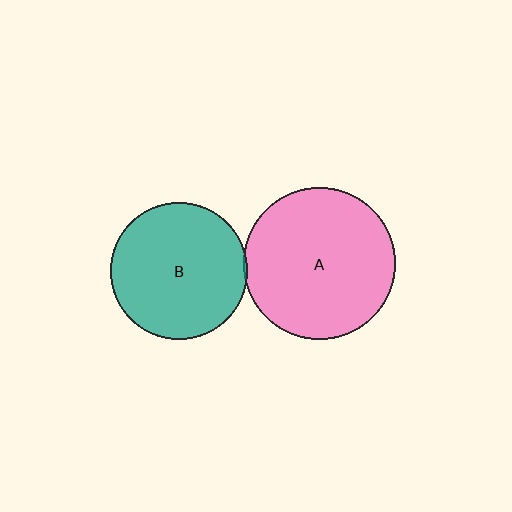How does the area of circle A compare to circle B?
Approximately 1.2 times.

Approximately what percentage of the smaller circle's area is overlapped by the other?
Approximately 5%.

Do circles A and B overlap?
Yes.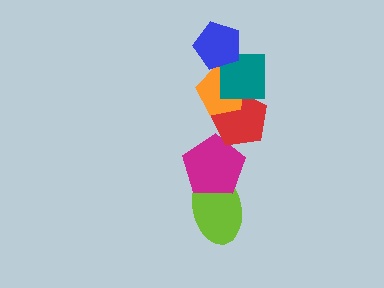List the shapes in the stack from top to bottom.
From top to bottom: the blue pentagon, the teal square, the orange pentagon, the red pentagon, the magenta pentagon, the lime ellipse.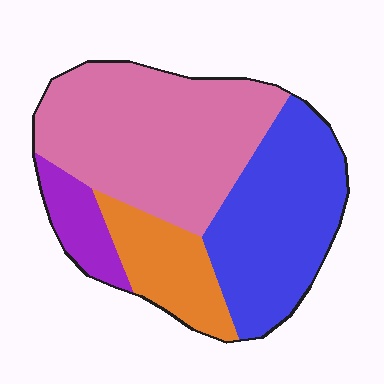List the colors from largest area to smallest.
From largest to smallest: pink, blue, orange, purple.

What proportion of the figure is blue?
Blue takes up about one third (1/3) of the figure.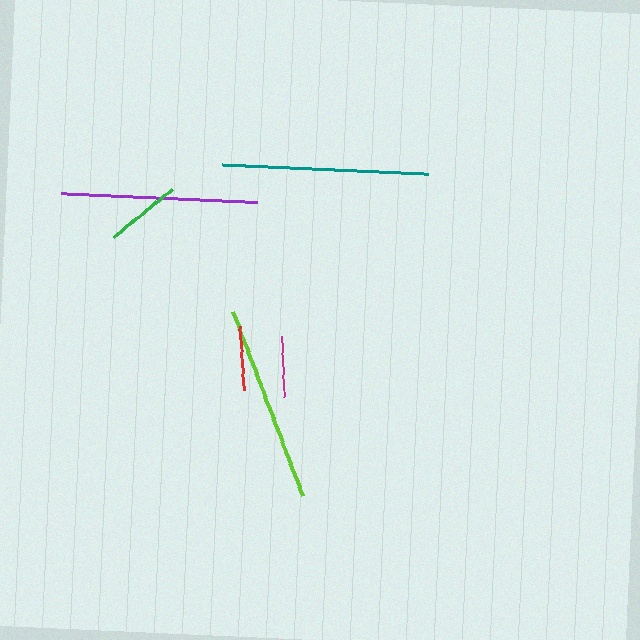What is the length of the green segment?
The green segment is approximately 75 pixels long.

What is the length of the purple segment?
The purple segment is approximately 196 pixels long.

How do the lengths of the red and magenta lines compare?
The red and magenta lines are approximately the same length.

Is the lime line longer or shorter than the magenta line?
The lime line is longer than the magenta line.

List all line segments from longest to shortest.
From longest to shortest: teal, lime, purple, green, red, magenta.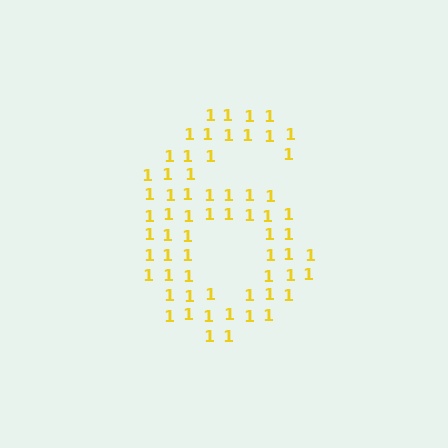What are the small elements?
The small elements are digit 1's.